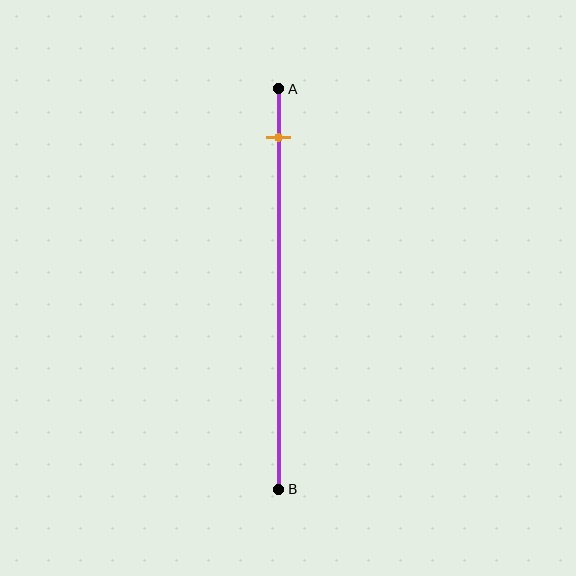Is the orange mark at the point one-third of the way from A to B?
No, the mark is at about 10% from A, not at the 33% one-third point.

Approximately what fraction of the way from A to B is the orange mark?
The orange mark is approximately 10% of the way from A to B.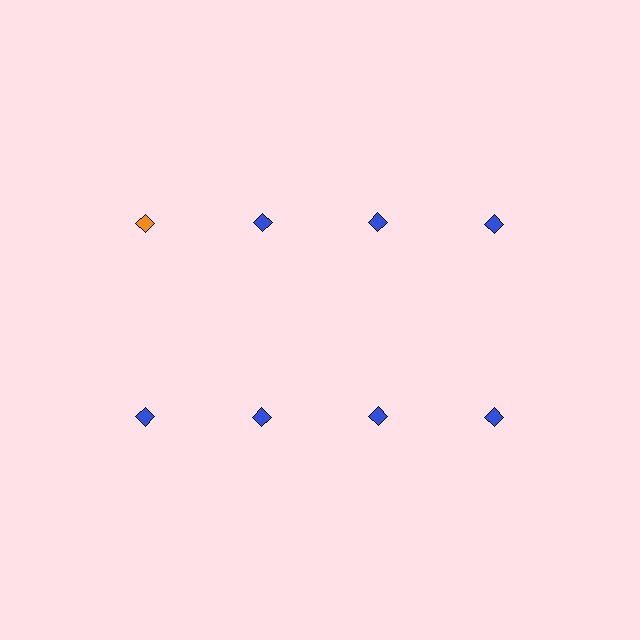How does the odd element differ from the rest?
It has a different color: orange instead of blue.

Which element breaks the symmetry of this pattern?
The orange diamond in the top row, leftmost column breaks the symmetry. All other shapes are blue diamonds.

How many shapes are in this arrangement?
There are 8 shapes arranged in a grid pattern.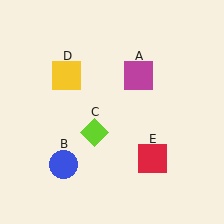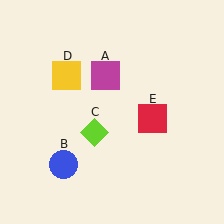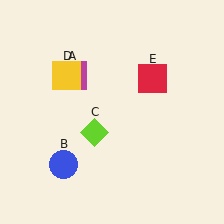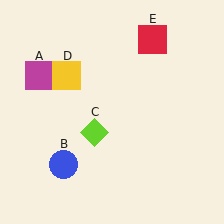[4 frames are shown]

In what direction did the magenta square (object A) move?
The magenta square (object A) moved left.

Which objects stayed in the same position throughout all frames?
Blue circle (object B) and lime diamond (object C) and yellow square (object D) remained stationary.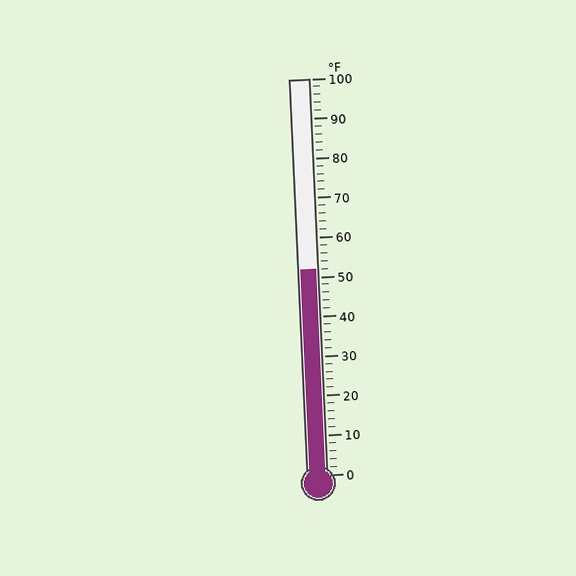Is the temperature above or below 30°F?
The temperature is above 30°F.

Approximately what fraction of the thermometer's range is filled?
The thermometer is filled to approximately 50% of its range.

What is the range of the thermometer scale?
The thermometer scale ranges from 0°F to 100°F.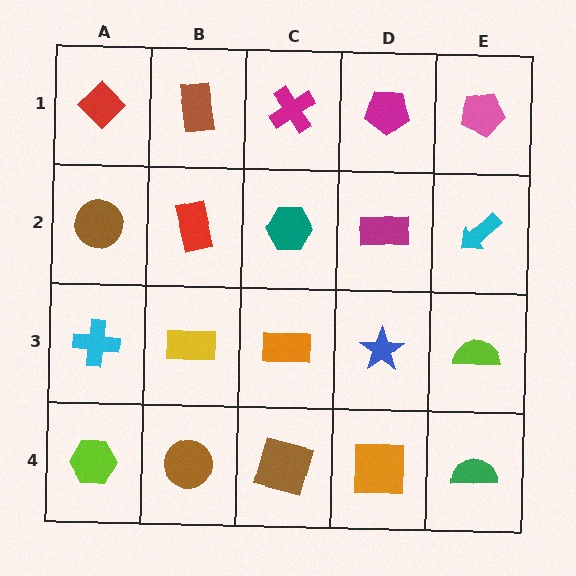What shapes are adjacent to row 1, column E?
A cyan arrow (row 2, column E), a magenta pentagon (row 1, column D).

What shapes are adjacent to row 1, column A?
A brown circle (row 2, column A), a brown rectangle (row 1, column B).